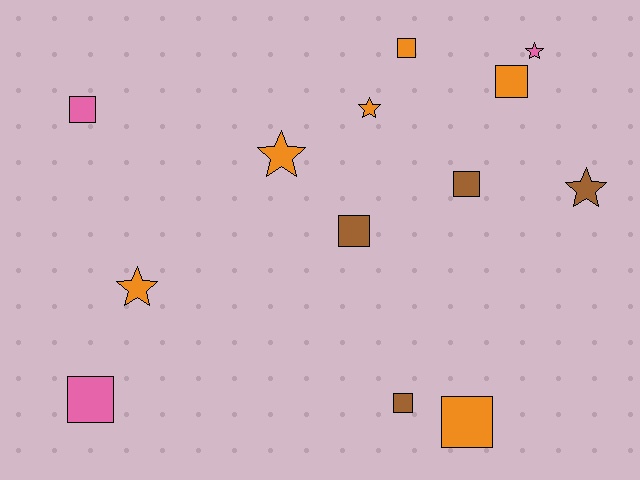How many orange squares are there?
There are 3 orange squares.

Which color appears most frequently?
Orange, with 6 objects.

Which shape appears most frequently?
Square, with 8 objects.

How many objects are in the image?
There are 13 objects.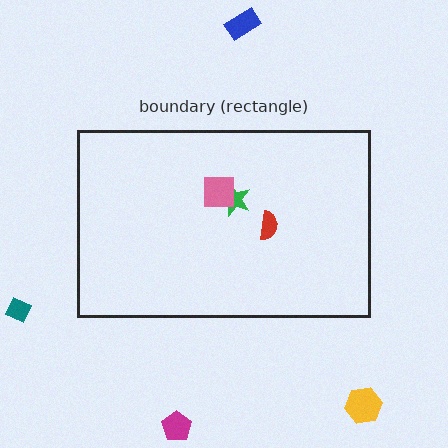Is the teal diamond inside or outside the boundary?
Outside.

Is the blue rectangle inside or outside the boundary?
Outside.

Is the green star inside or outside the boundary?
Inside.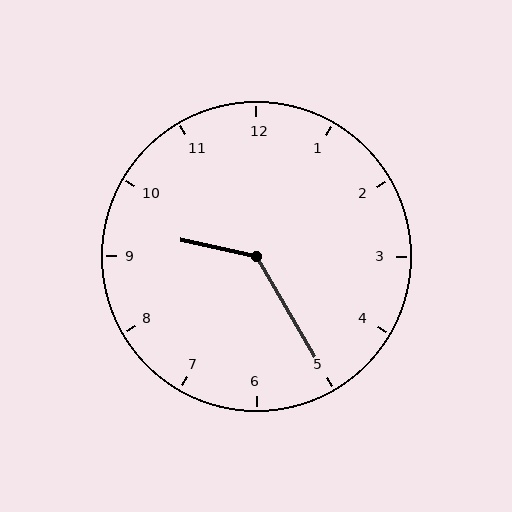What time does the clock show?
9:25.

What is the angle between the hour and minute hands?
Approximately 132 degrees.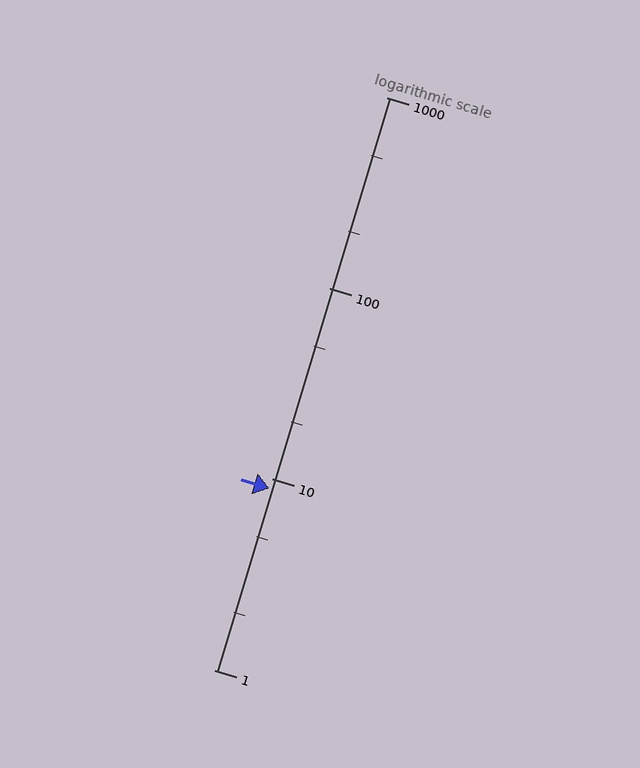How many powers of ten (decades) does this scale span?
The scale spans 3 decades, from 1 to 1000.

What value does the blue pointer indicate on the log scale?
The pointer indicates approximately 8.9.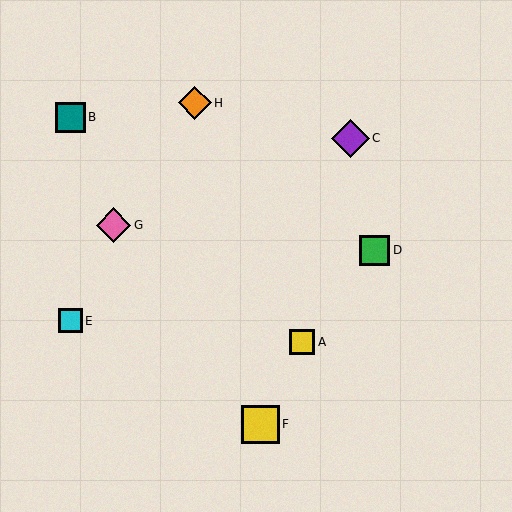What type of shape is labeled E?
Shape E is a cyan square.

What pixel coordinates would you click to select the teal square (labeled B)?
Click at (70, 117) to select the teal square B.